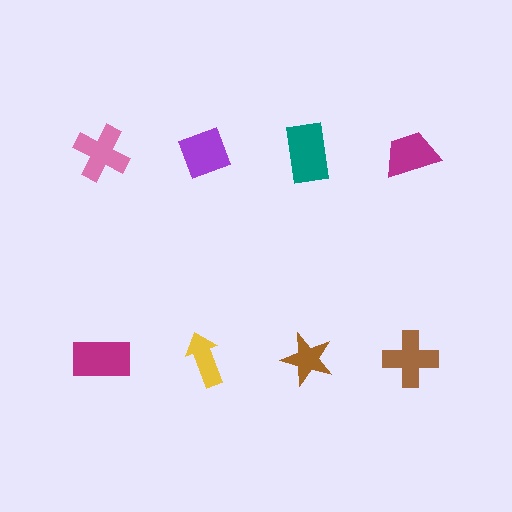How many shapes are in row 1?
4 shapes.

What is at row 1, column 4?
A magenta trapezoid.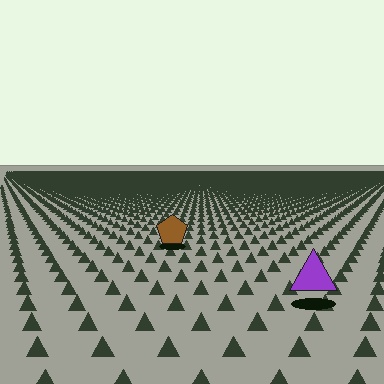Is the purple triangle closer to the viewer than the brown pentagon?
Yes. The purple triangle is closer — you can tell from the texture gradient: the ground texture is coarser near it.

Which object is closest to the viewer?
The purple triangle is closest. The texture marks near it are larger and more spread out.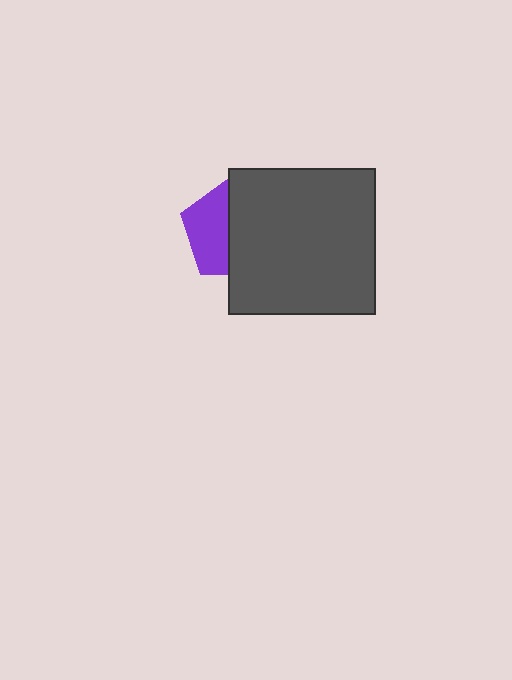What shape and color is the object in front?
The object in front is a dark gray square.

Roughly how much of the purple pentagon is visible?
A small part of it is visible (roughly 43%).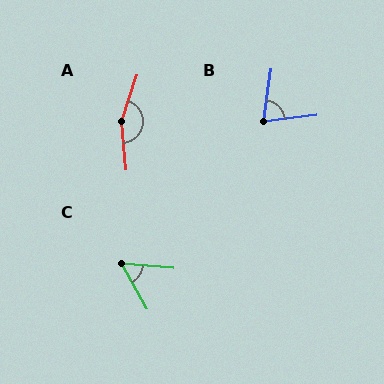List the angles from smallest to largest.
C (55°), B (75°), A (156°).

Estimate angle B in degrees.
Approximately 75 degrees.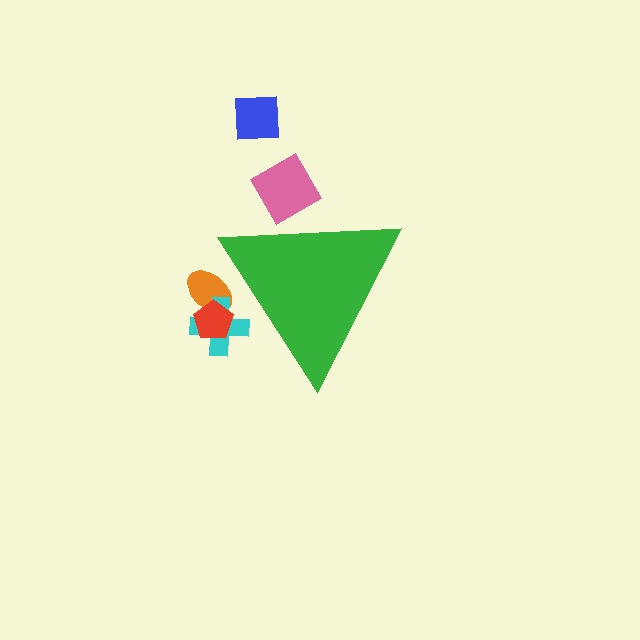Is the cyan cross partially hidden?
Yes, the cyan cross is partially hidden behind the green triangle.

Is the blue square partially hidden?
No, the blue square is fully visible.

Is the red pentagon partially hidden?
Yes, the red pentagon is partially hidden behind the green triangle.